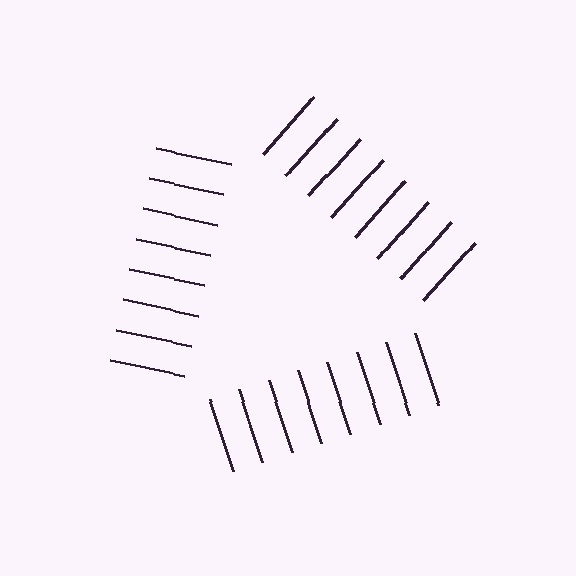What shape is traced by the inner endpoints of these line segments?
An illusory triangle — the line segments terminate on its edges but no continuous stroke is drawn.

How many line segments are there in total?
24 — 8 along each of the 3 edges.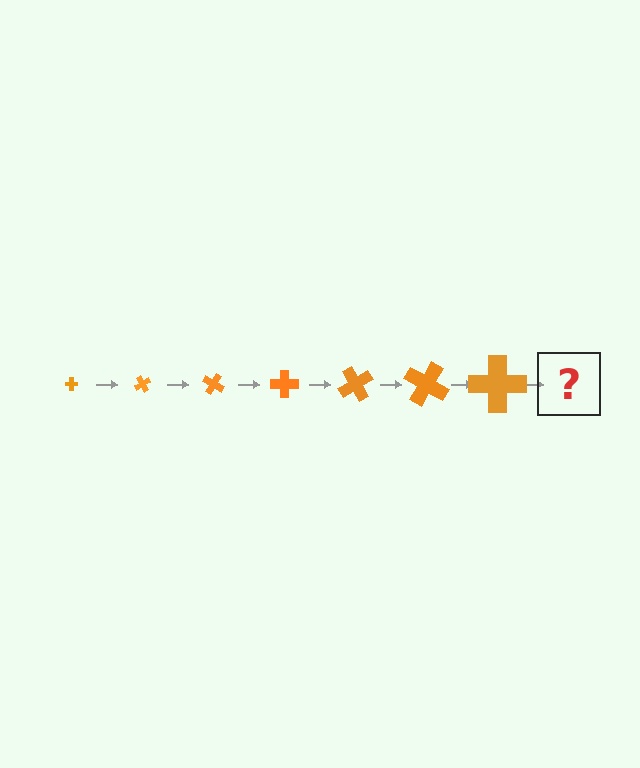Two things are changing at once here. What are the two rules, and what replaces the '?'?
The two rules are that the cross grows larger each step and it rotates 60 degrees each step. The '?' should be a cross, larger than the previous one and rotated 420 degrees from the start.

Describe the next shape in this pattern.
It should be a cross, larger than the previous one and rotated 420 degrees from the start.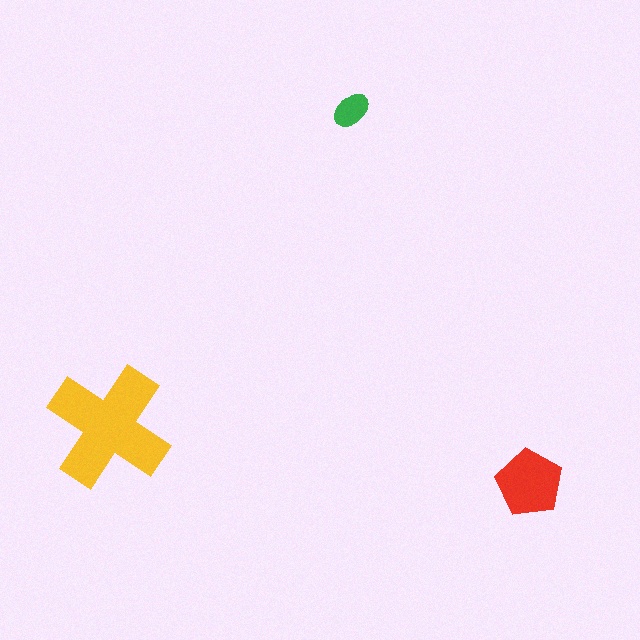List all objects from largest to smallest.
The yellow cross, the red pentagon, the green ellipse.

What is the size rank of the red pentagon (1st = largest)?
2nd.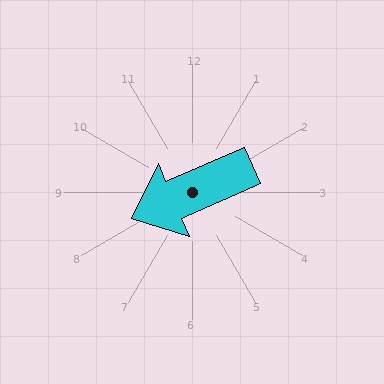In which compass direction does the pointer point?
Southwest.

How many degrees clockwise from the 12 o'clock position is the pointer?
Approximately 246 degrees.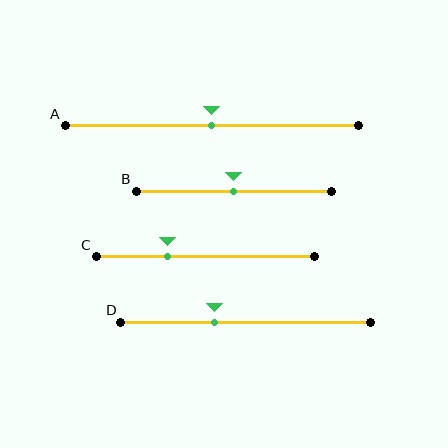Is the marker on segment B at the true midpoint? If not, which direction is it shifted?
Yes, the marker on segment B is at the true midpoint.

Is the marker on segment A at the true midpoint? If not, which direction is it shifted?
Yes, the marker on segment A is at the true midpoint.